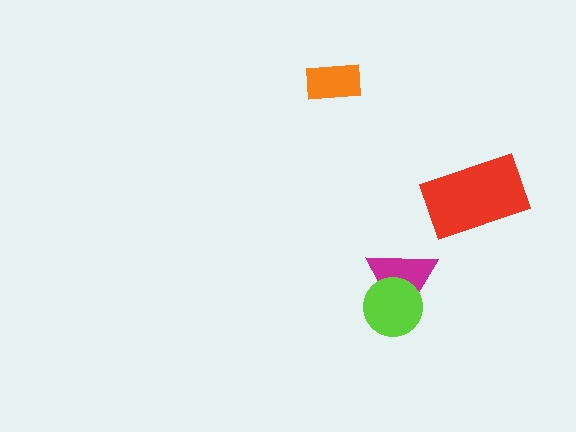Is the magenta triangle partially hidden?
Yes, it is partially covered by another shape.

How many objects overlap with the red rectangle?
0 objects overlap with the red rectangle.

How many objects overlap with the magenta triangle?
1 object overlaps with the magenta triangle.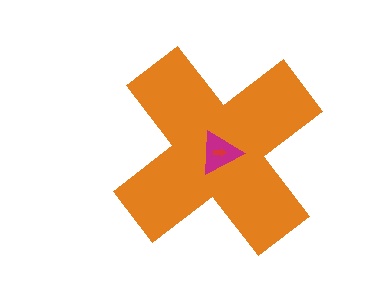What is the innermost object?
The red arrow.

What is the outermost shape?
The orange cross.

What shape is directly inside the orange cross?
The magenta triangle.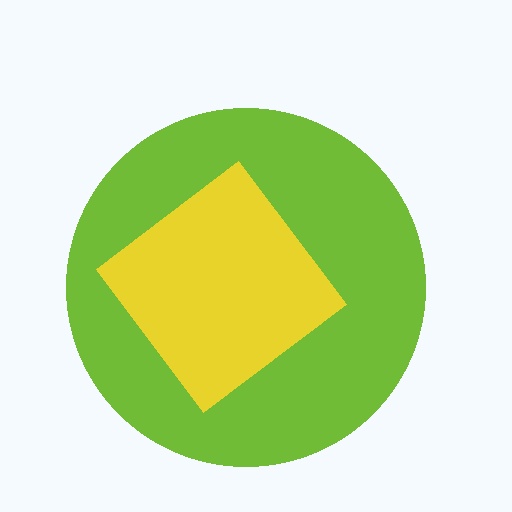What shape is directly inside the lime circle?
The yellow diamond.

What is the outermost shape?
The lime circle.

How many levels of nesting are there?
2.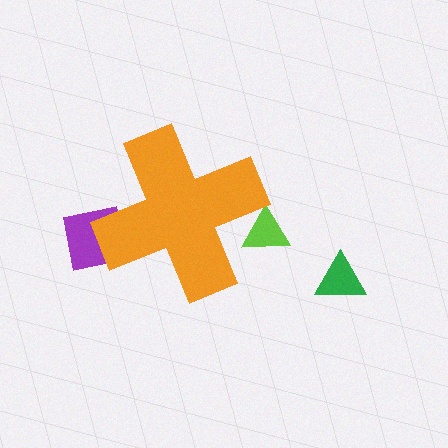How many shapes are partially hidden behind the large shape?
2 shapes are partially hidden.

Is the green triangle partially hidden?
No, the green triangle is fully visible.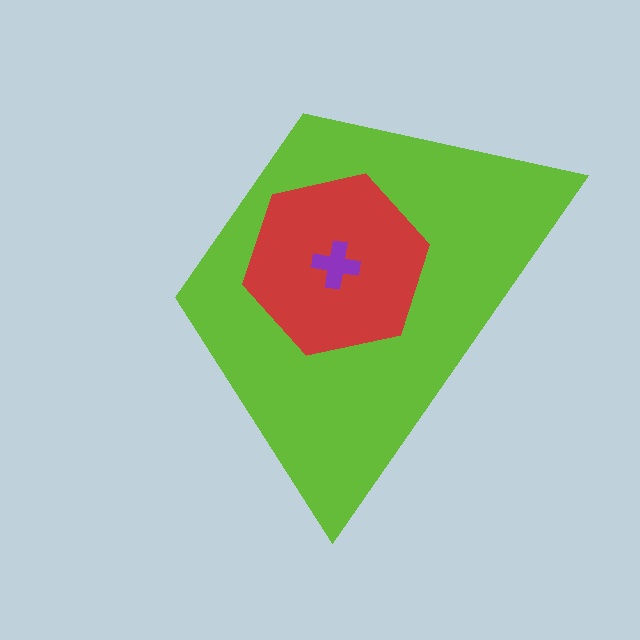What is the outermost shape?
The lime trapezoid.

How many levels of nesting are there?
3.